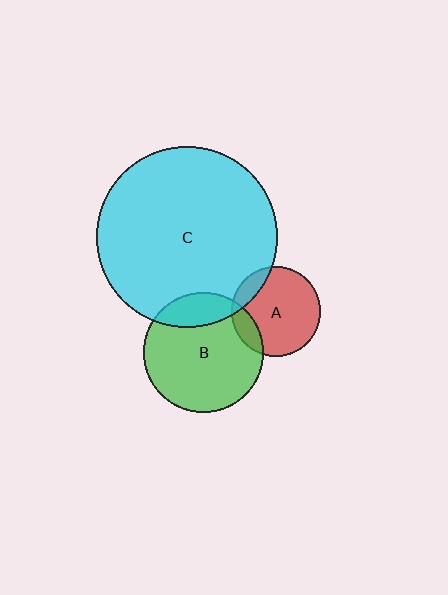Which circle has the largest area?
Circle C (cyan).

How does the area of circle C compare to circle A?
Approximately 4.1 times.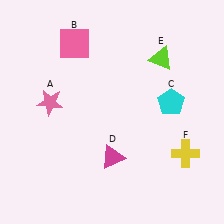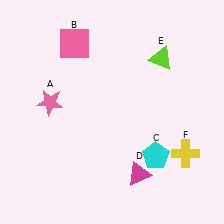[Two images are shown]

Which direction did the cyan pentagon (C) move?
The cyan pentagon (C) moved down.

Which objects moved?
The objects that moved are: the cyan pentagon (C), the magenta triangle (D).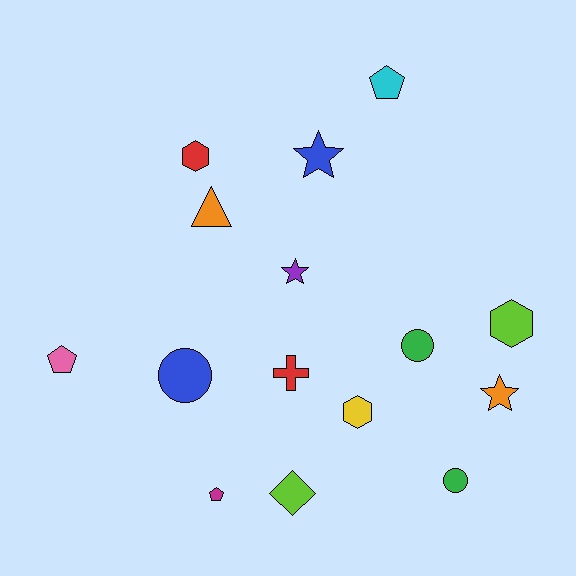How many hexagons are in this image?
There are 3 hexagons.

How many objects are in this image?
There are 15 objects.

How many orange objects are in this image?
There are 2 orange objects.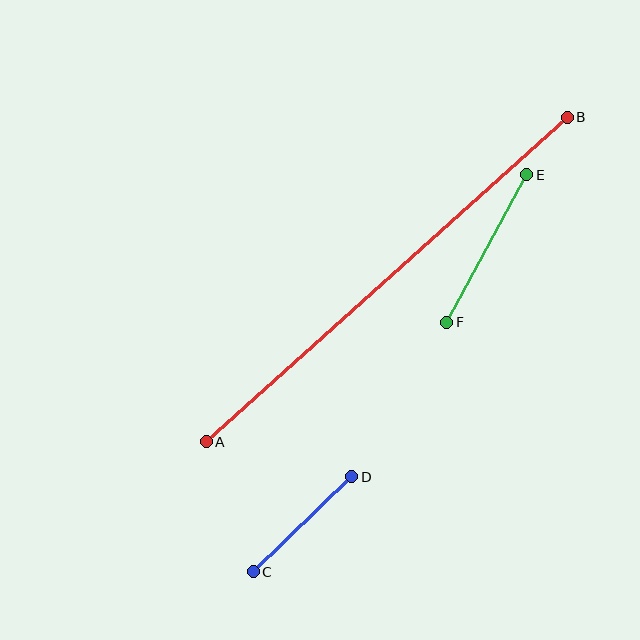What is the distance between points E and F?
The distance is approximately 168 pixels.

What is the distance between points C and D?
The distance is approximately 137 pixels.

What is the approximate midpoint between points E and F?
The midpoint is at approximately (487, 249) pixels.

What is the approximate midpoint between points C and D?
The midpoint is at approximately (302, 524) pixels.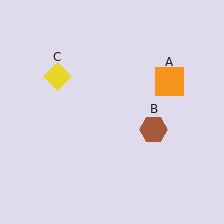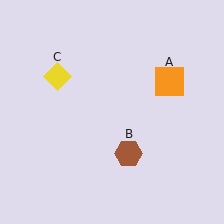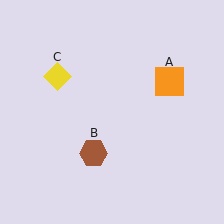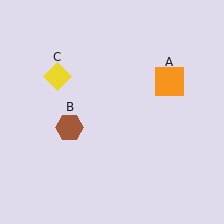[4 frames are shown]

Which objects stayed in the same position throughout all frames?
Orange square (object A) and yellow diamond (object C) remained stationary.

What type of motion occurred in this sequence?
The brown hexagon (object B) rotated clockwise around the center of the scene.